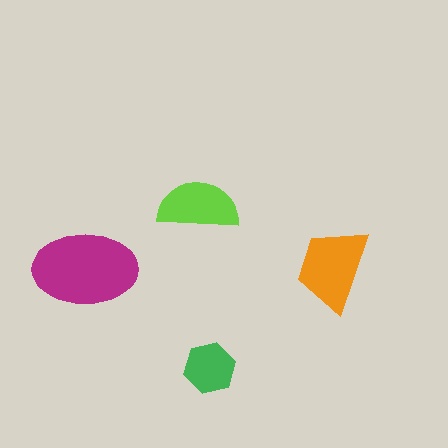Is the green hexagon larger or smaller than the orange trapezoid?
Smaller.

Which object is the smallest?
The green hexagon.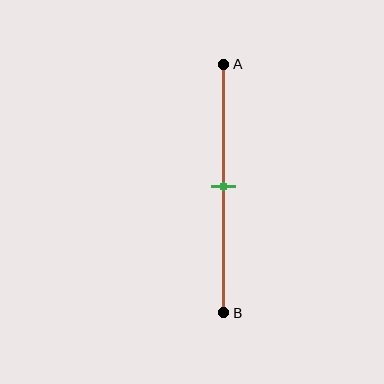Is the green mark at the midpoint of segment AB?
Yes, the mark is approximately at the midpoint.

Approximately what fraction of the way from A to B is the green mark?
The green mark is approximately 50% of the way from A to B.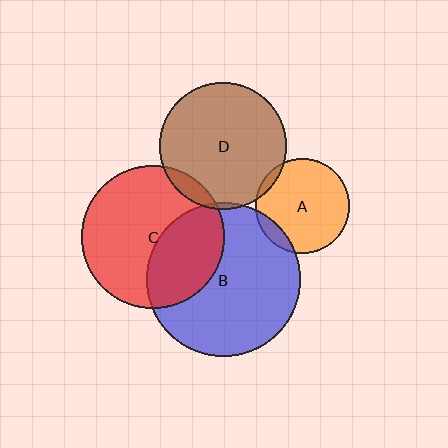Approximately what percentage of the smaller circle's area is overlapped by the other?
Approximately 5%.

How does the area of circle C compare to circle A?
Approximately 2.3 times.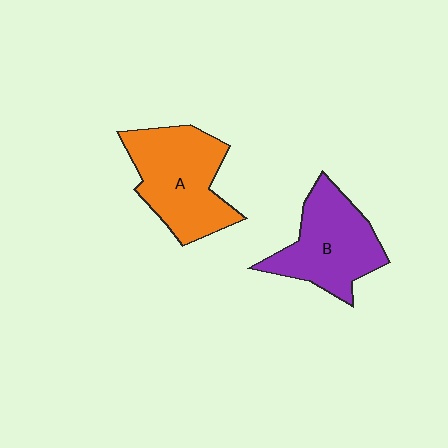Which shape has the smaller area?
Shape B (purple).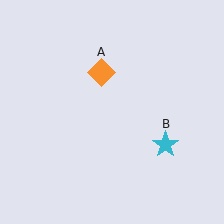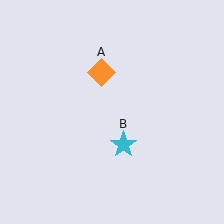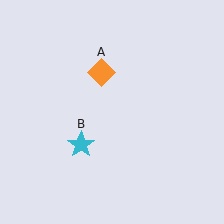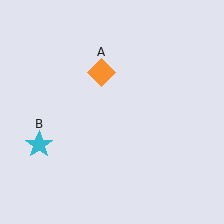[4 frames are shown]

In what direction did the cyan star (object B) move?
The cyan star (object B) moved left.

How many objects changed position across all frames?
1 object changed position: cyan star (object B).